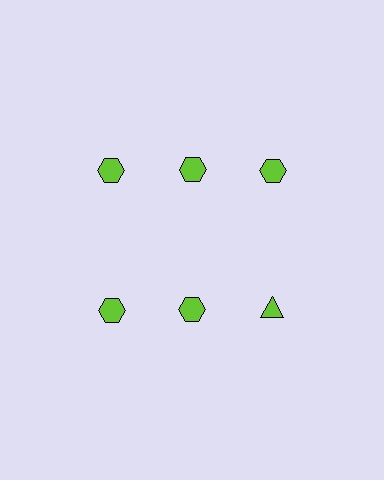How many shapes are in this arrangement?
There are 6 shapes arranged in a grid pattern.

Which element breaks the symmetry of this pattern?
The lime triangle in the second row, center column breaks the symmetry. All other shapes are lime hexagons.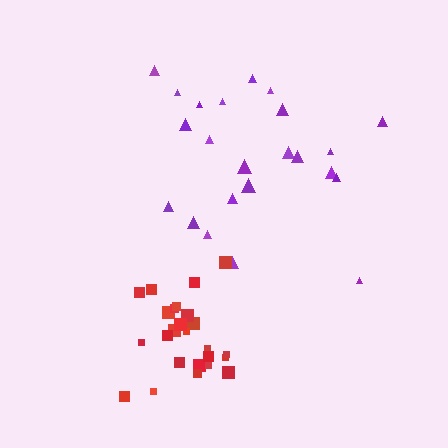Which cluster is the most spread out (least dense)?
Purple.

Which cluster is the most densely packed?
Red.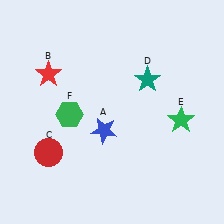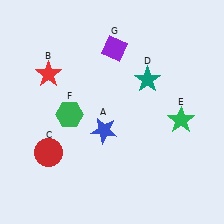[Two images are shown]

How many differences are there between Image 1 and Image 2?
There is 1 difference between the two images.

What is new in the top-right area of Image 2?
A purple diamond (G) was added in the top-right area of Image 2.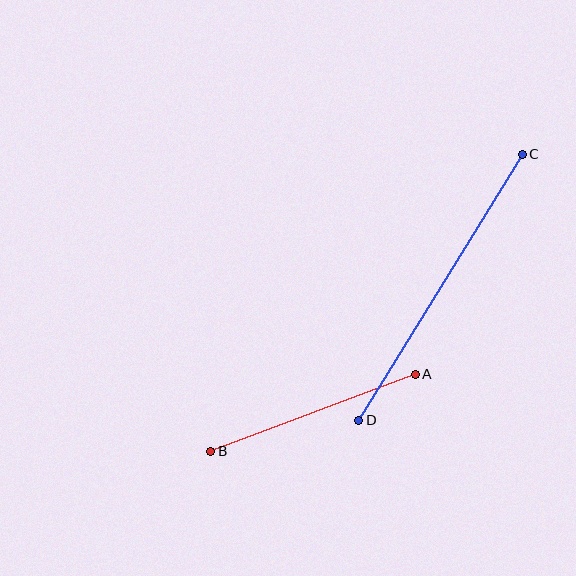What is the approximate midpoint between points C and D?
The midpoint is at approximately (440, 287) pixels.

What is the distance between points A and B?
The distance is approximately 218 pixels.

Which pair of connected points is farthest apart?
Points C and D are farthest apart.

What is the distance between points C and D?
The distance is approximately 312 pixels.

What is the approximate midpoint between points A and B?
The midpoint is at approximately (313, 413) pixels.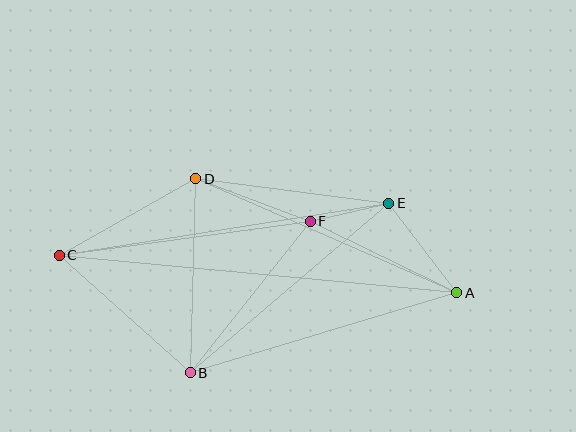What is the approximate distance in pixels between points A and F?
The distance between A and F is approximately 163 pixels.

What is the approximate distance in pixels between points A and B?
The distance between A and B is approximately 278 pixels.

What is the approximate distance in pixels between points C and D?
The distance between C and D is approximately 156 pixels.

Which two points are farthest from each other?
Points A and C are farthest from each other.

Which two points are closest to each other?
Points E and F are closest to each other.